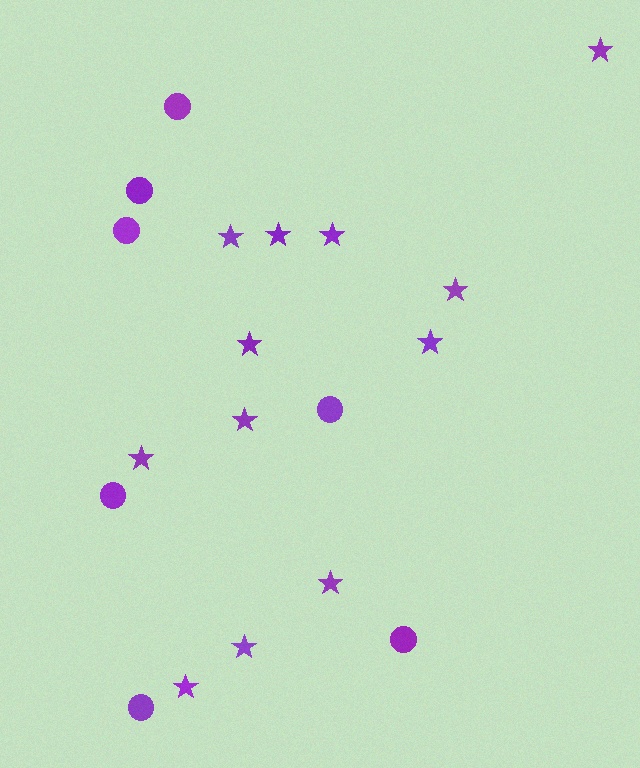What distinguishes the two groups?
There are 2 groups: one group of stars (12) and one group of circles (7).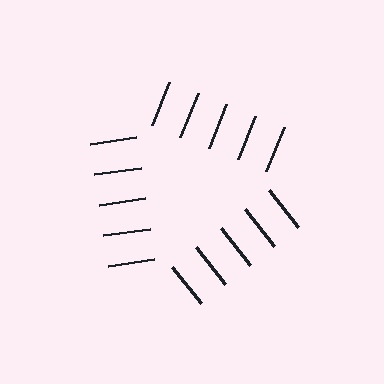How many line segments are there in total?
15 — 5 along each of the 3 edges.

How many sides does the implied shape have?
3 sides — the line-ends trace a triangle.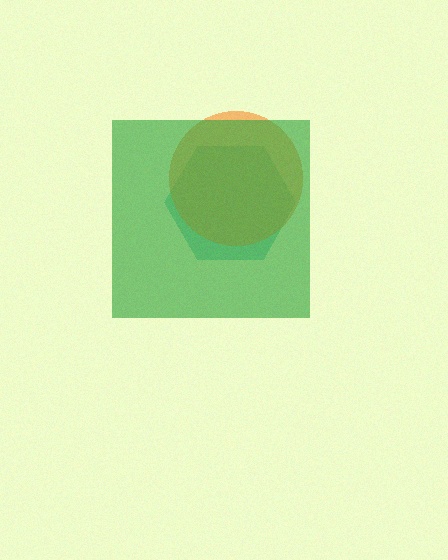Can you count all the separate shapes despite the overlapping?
Yes, there are 3 separate shapes.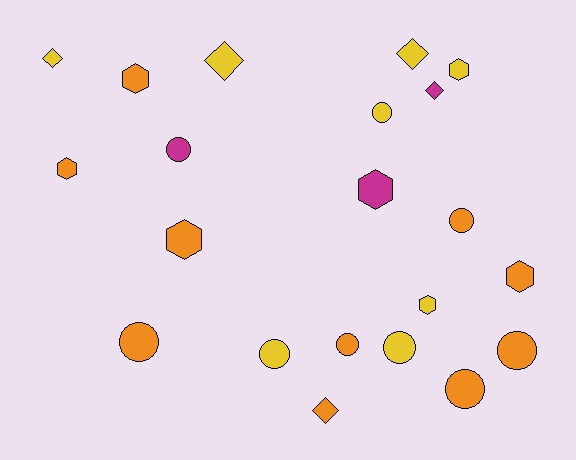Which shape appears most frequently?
Circle, with 9 objects.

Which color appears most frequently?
Orange, with 10 objects.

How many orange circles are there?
There are 5 orange circles.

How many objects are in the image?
There are 21 objects.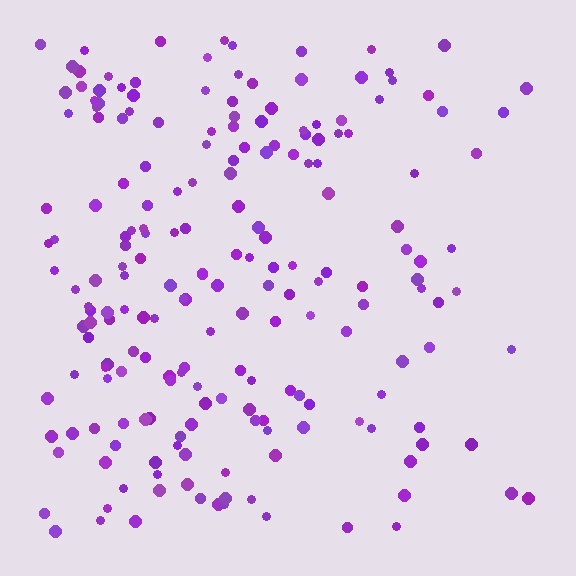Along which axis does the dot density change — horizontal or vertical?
Horizontal.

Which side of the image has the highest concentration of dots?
The left.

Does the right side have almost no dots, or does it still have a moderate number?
Still a moderate number, just noticeably fewer than the left.